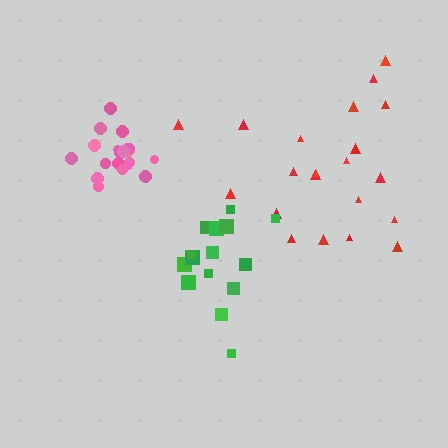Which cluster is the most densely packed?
Pink.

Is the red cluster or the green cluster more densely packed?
Green.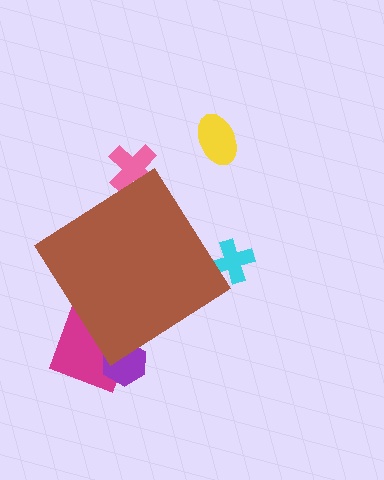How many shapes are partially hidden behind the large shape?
4 shapes are partially hidden.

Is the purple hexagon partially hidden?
Yes, the purple hexagon is partially hidden behind the brown diamond.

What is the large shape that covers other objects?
A brown diamond.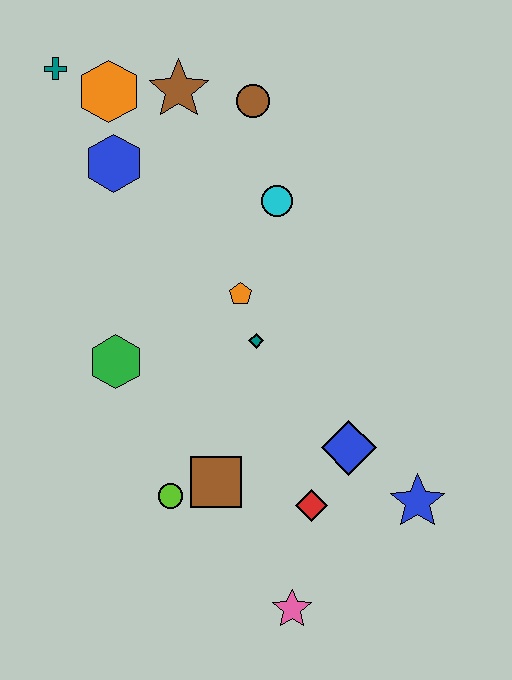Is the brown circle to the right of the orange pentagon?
Yes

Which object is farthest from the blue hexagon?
The pink star is farthest from the blue hexagon.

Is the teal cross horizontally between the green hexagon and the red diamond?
No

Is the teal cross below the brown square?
No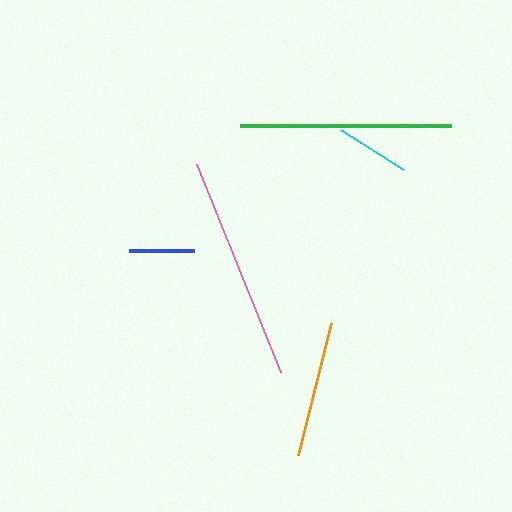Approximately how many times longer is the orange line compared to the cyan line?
The orange line is approximately 1.8 times the length of the cyan line.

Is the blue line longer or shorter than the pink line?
The pink line is longer than the blue line.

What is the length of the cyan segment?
The cyan segment is approximately 75 pixels long.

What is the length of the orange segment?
The orange segment is approximately 136 pixels long.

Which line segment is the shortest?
The blue line is the shortest at approximately 65 pixels.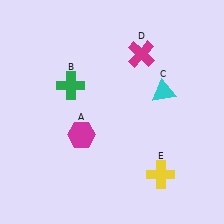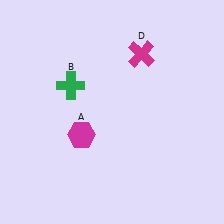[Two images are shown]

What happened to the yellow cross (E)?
The yellow cross (E) was removed in Image 2. It was in the bottom-right area of Image 1.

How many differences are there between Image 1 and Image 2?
There are 2 differences between the two images.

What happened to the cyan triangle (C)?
The cyan triangle (C) was removed in Image 2. It was in the top-right area of Image 1.